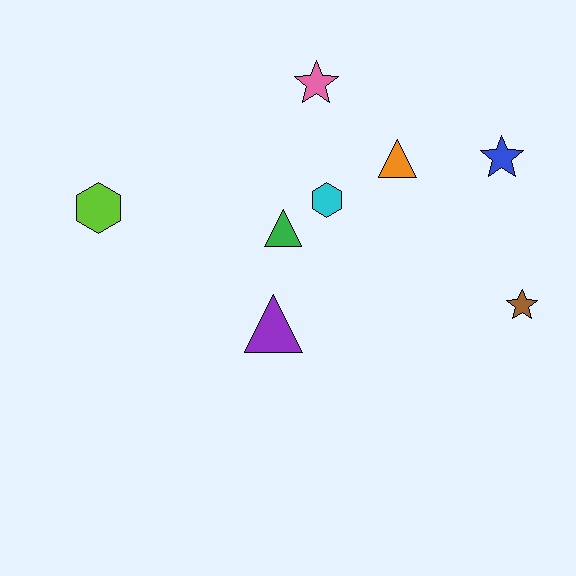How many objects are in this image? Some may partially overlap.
There are 8 objects.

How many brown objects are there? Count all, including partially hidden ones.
There is 1 brown object.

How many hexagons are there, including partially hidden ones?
There are 2 hexagons.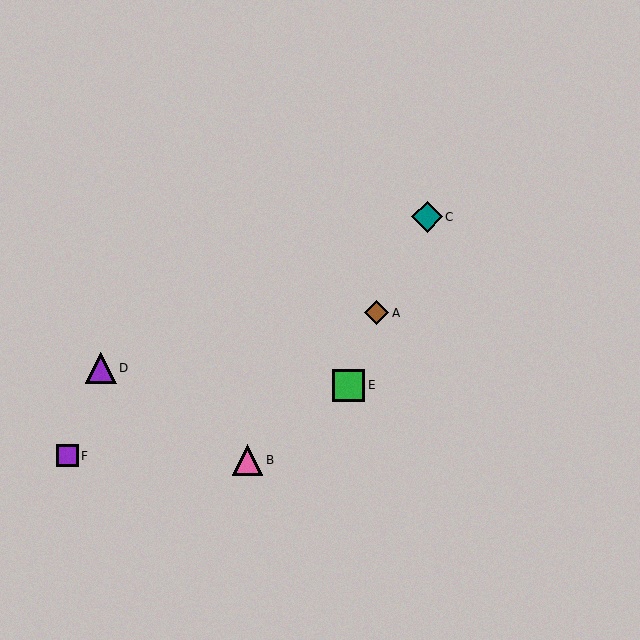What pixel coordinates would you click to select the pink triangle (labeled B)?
Click at (247, 460) to select the pink triangle B.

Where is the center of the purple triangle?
The center of the purple triangle is at (101, 368).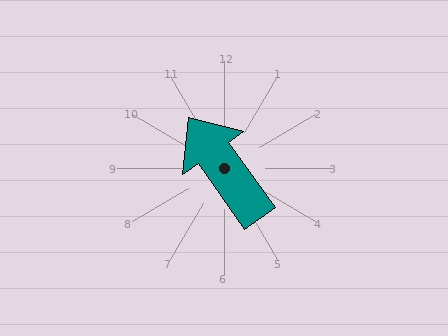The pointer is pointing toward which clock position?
Roughly 11 o'clock.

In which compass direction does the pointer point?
Northwest.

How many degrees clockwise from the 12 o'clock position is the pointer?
Approximately 325 degrees.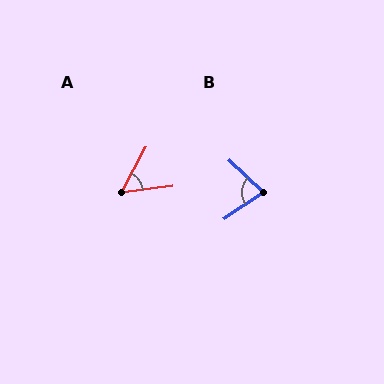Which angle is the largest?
B, at approximately 77 degrees.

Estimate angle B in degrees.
Approximately 77 degrees.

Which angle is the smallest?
A, at approximately 55 degrees.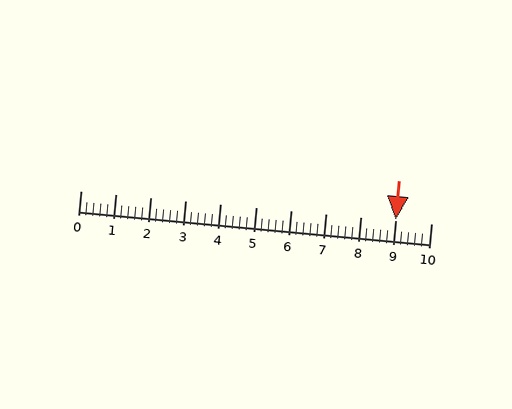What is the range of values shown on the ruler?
The ruler shows values from 0 to 10.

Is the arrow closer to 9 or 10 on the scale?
The arrow is closer to 9.